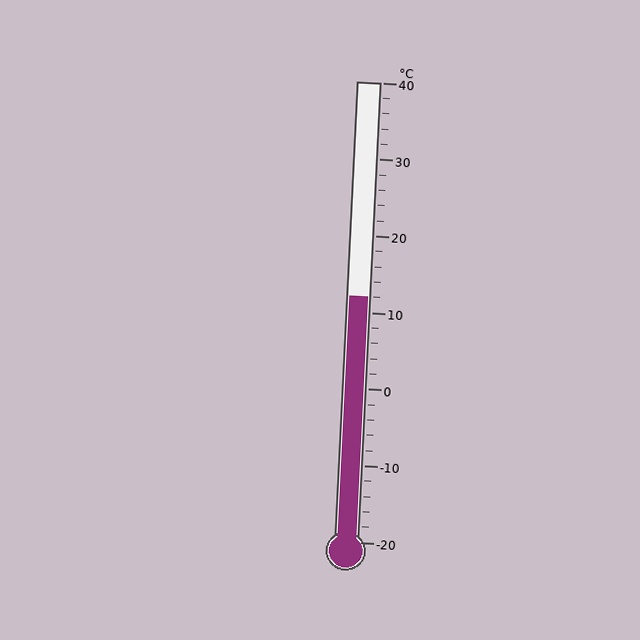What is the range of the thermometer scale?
The thermometer scale ranges from -20°C to 40°C.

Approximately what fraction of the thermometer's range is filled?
The thermometer is filled to approximately 55% of its range.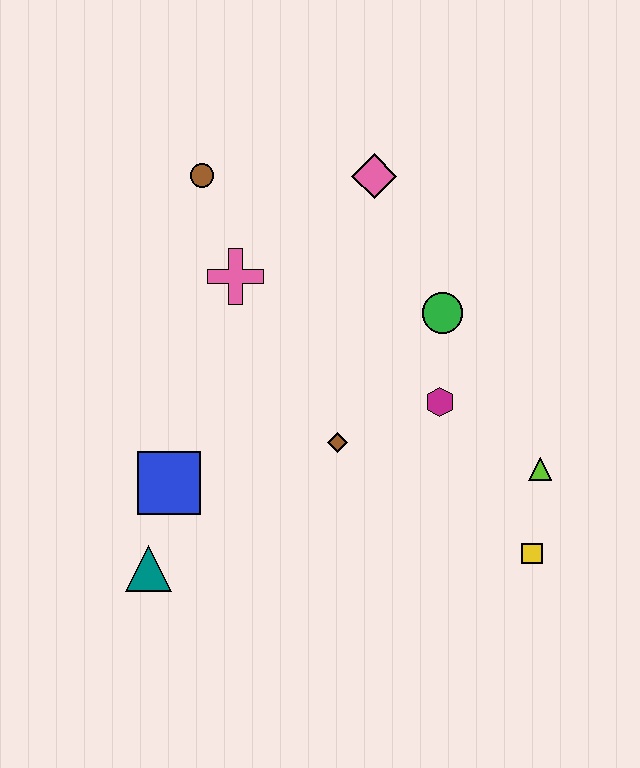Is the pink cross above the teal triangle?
Yes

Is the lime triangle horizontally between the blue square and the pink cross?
No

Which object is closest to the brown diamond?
The magenta hexagon is closest to the brown diamond.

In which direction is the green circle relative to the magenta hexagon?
The green circle is above the magenta hexagon.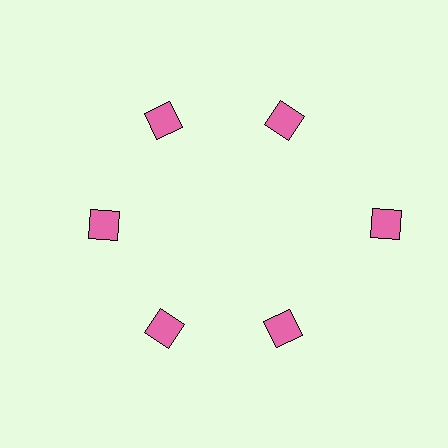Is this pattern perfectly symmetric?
No. The 6 pink squares are arranged in a ring, but one element near the 3 o'clock position is pushed outward from the center, breaking the 6-fold rotational symmetry.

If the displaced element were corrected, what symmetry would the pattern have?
It would have 6-fold rotational symmetry — the pattern would map onto itself every 60 degrees.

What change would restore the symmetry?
The symmetry would be restored by moving it inward, back onto the ring so that all 6 squares sit at equal angles and equal distance from the center.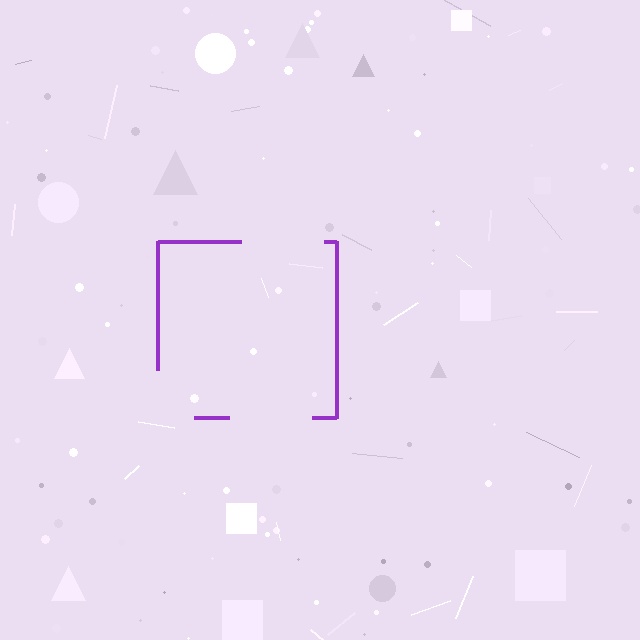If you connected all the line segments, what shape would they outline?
They would outline a square.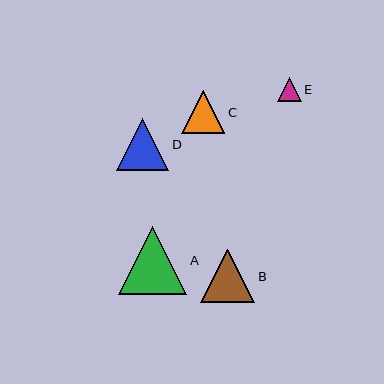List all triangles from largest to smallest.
From largest to smallest: A, B, D, C, E.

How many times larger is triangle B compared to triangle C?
Triangle B is approximately 1.2 times the size of triangle C.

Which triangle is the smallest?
Triangle E is the smallest with a size of approximately 24 pixels.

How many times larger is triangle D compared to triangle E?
Triangle D is approximately 2.2 times the size of triangle E.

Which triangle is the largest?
Triangle A is the largest with a size of approximately 68 pixels.